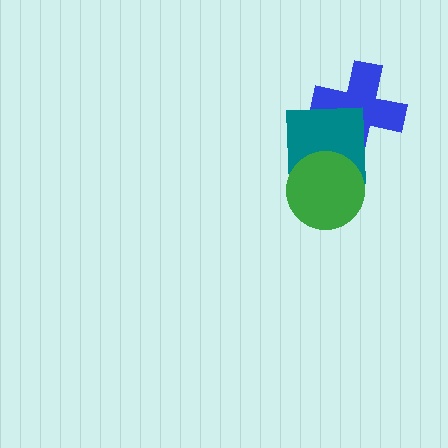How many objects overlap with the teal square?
2 objects overlap with the teal square.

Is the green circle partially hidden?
No, no other shape covers it.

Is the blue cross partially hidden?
Yes, it is partially covered by another shape.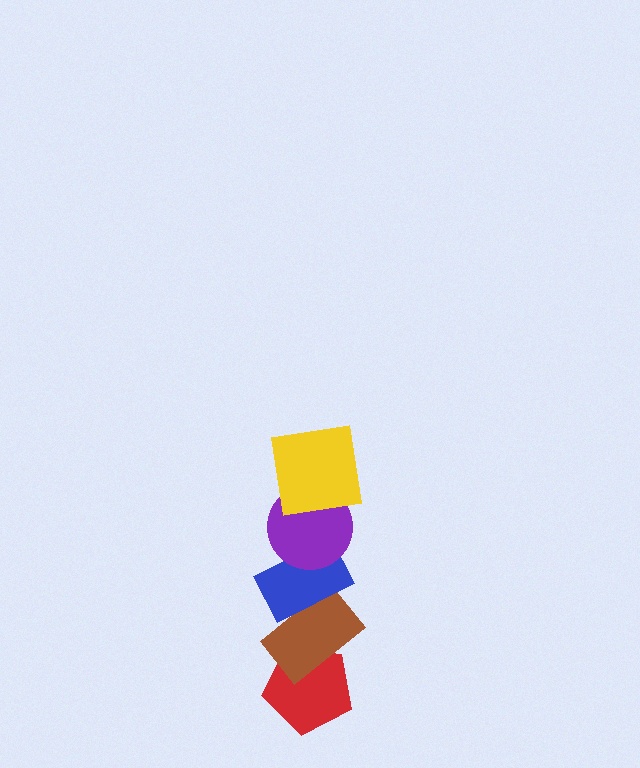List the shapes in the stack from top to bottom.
From top to bottom: the yellow square, the purple circle, the blue rectangle, the brown rectangle, the red pentagon.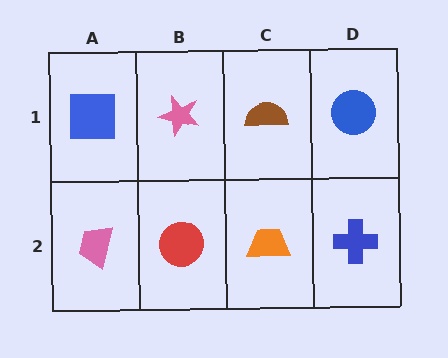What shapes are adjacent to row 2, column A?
A blue square (row 1, column A), a red circle (row 2, column B).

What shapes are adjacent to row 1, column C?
An orange trapezoid (row 2, column C), a pink star (row 1, column B), a blue circle (row 1, column D).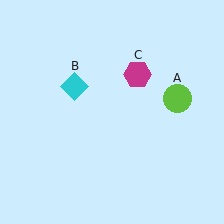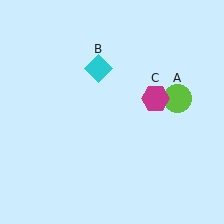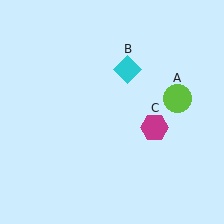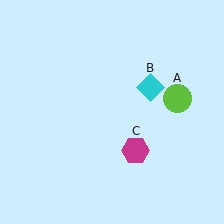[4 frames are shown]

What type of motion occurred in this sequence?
The cyan diamond (object B), magenta hexagon (object C) rotated clockwise around the center of the scene.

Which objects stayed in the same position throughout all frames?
Lime circle (object A) remained stationary.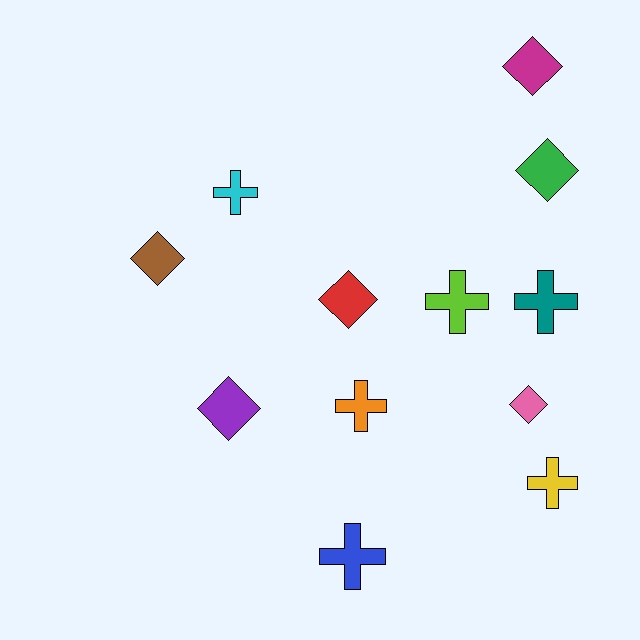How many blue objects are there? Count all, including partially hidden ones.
There is 1 blue object.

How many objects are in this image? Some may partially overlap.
There are 12 objects.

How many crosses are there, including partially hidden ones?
There are 6 crosses.